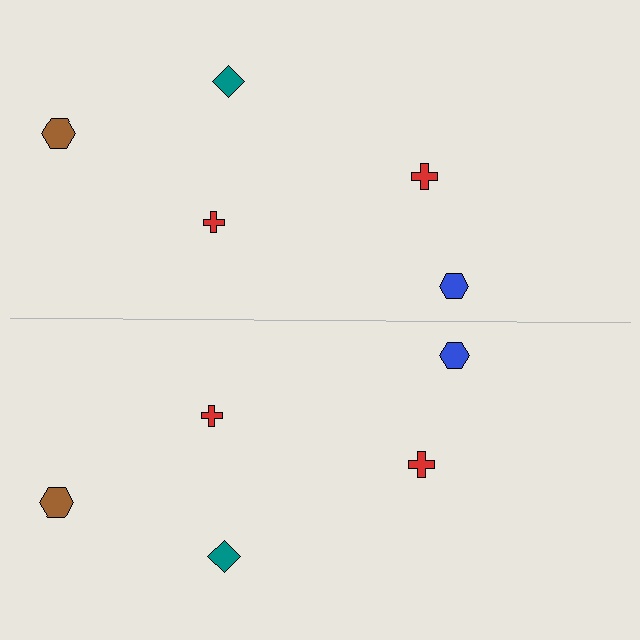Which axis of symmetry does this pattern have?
The pattern has a horizontal axis of symmetry running through the center of the image.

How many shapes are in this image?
There are 10 shapes in this image.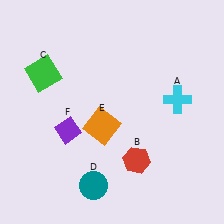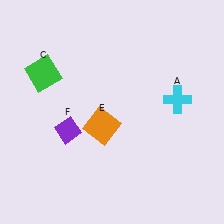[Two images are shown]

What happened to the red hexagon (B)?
The red hexagon (B) was removed in Image 2. It was in the bottom-right area of Image 1.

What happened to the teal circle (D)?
The teal circle (D) was removed in Image 2. It was in the bottom-left area of Image 1.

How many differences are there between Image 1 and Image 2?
There are 2 differences between the two images.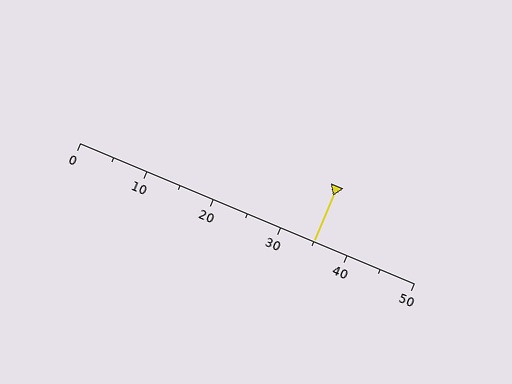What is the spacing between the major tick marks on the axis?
The major ticks are spaced 10 apart.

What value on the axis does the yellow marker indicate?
The marker indicates approximately 35.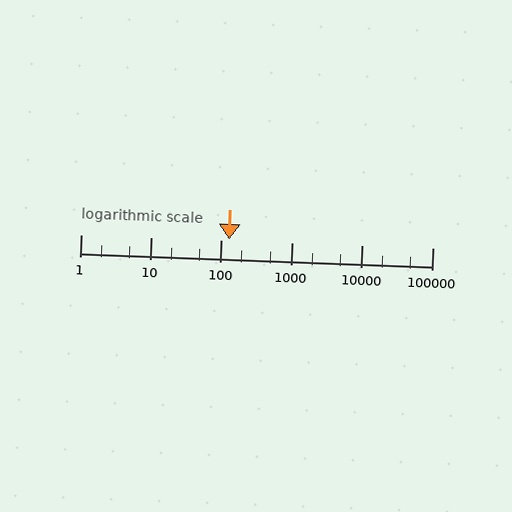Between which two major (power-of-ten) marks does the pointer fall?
The pointer is between 100 and 1000.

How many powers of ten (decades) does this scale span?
The scale spans 5 decades, from 1 to 100000.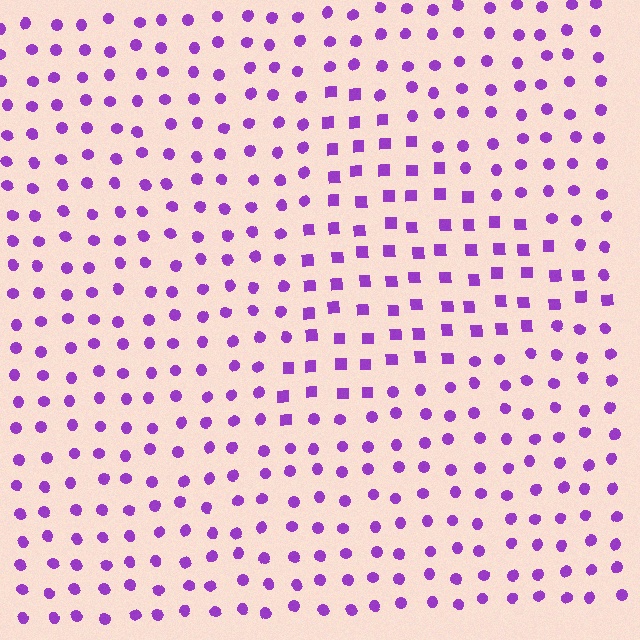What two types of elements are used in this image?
The image uses squares inside the triangle region and circles outside it.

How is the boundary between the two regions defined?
The boundary is defined by a change in element shape: squares inside vs. circles outside. All elements share the same color and spacing.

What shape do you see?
I see a triangle.